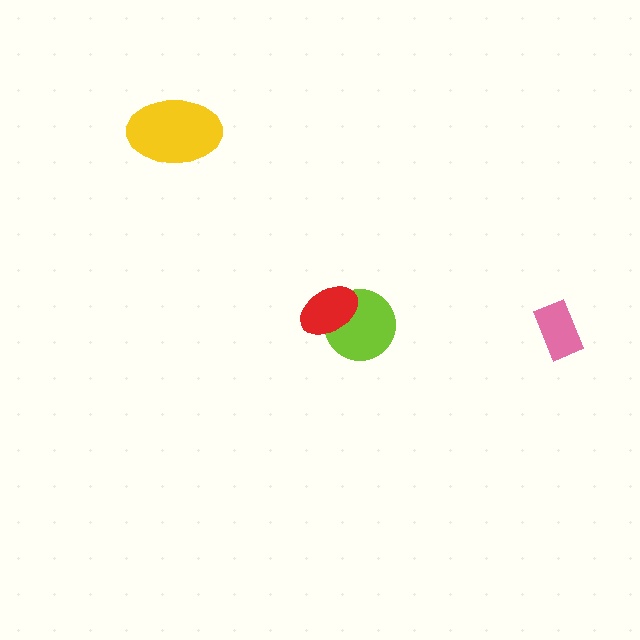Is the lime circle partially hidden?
Yes, it is partially covered by another shape.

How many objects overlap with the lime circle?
1 object overlaps with the lime circle.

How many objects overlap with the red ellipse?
1 object overlaps with the red ellipse.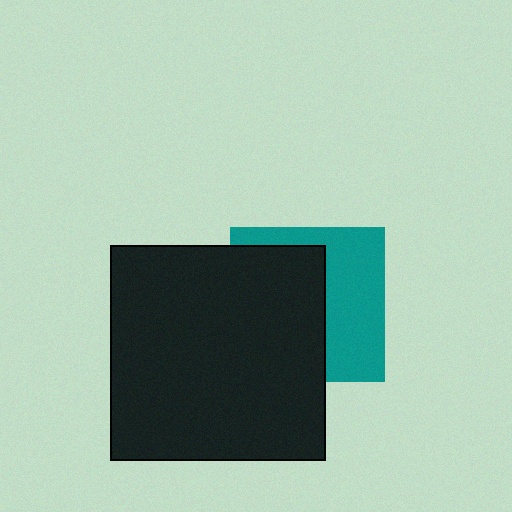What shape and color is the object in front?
The object in front is a black square.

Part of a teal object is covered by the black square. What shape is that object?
It is a square.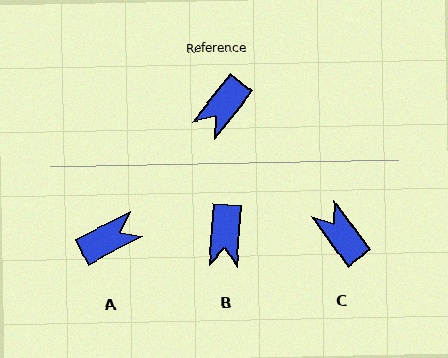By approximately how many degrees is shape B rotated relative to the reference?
Approximately 35 degrees counter-clockwise.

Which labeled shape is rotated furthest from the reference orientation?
A, about 156 degrees away.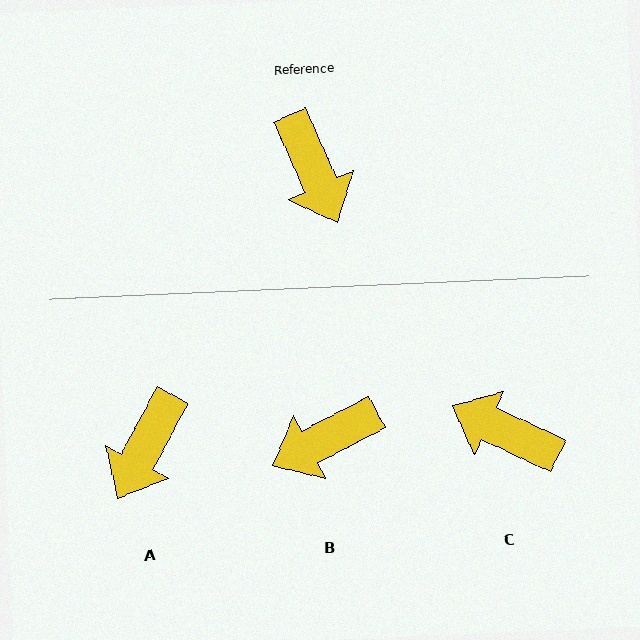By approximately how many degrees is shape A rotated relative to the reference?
Approximately 52 degrees clockwise.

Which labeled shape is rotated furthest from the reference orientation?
C, about 139 degrees away.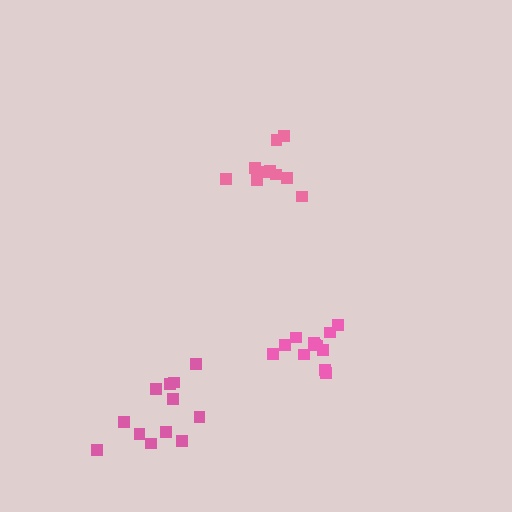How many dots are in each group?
Group 1: 10 dots, Group 2: 12 dots, Group 3: 12 dots (34 total).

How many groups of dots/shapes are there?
There are 3 groups.